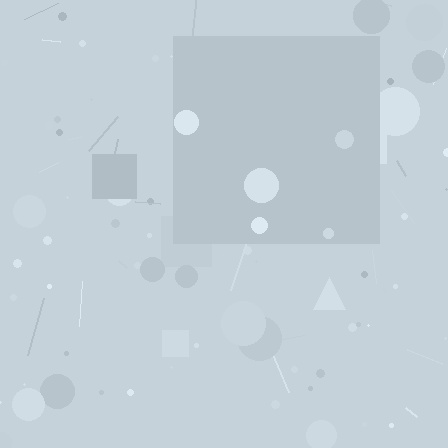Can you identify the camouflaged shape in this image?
The camouflaged shape is a square.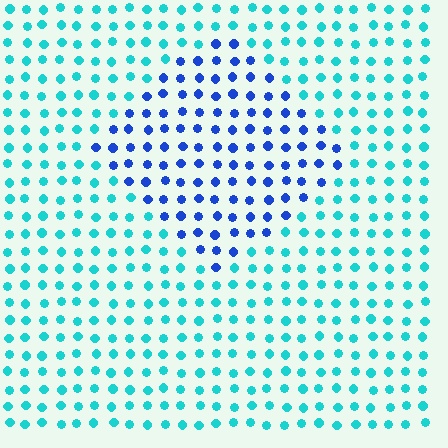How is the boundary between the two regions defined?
The boundary is defined purely by a slight shift in hue (about 48 degrees). Spacing, size, and orientation are identical on both sides.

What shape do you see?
I see a diamond.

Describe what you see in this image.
The image is filled with small cyan elements in a uniform arrangement. A diamond-shaped region is visible where the elements are tinted to a slightly different hue, forming a subtle color boundary.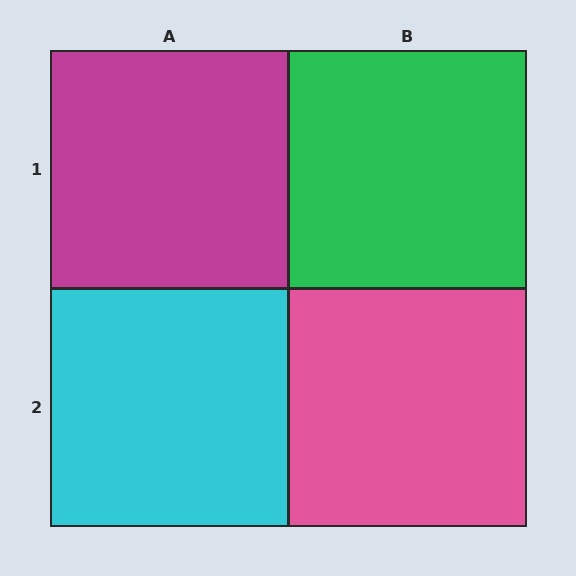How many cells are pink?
1 cell is pink.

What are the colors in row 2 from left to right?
Cyan, pink.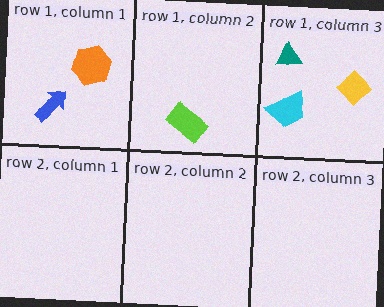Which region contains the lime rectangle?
The row 1, column 2 region.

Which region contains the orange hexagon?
The row 1, column 1 region.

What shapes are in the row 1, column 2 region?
The lime rectangle.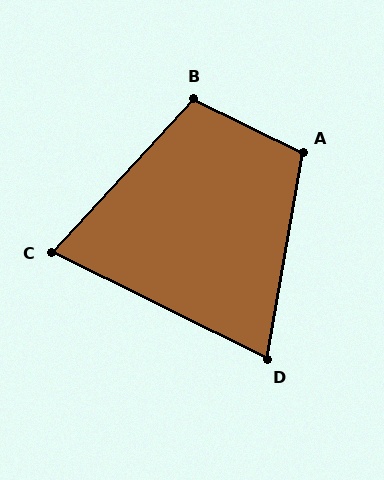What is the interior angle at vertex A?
Approximately 106 degrees (obtuse).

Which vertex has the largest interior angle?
B, at approximately 107 degrees.